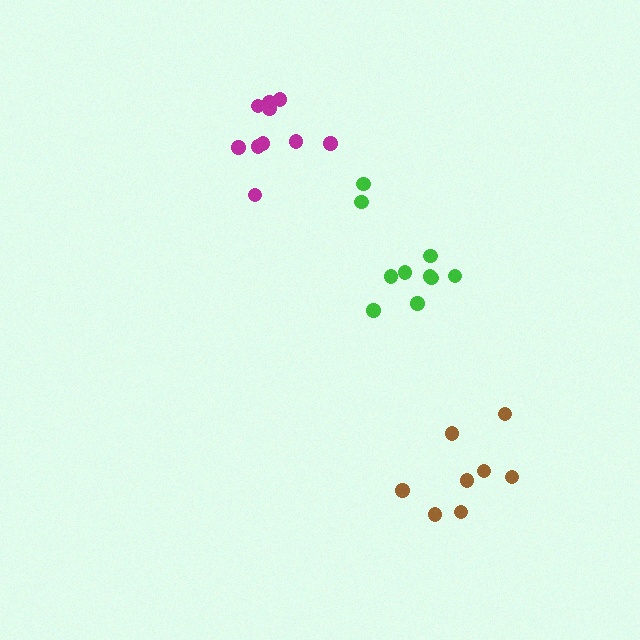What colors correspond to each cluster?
The clusters are colored: green, magenta, brown.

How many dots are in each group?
Group 1: 10 dots, Group 2: 11 dots, Group 3: 8 dots (29 total).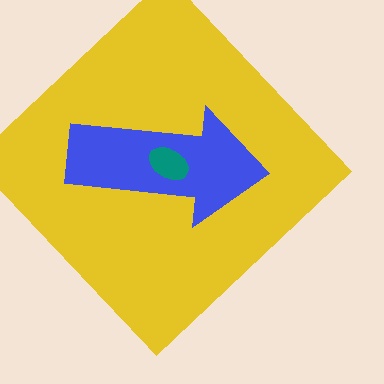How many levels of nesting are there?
3.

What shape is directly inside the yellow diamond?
The blue arrow.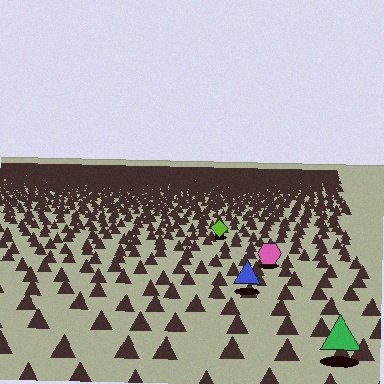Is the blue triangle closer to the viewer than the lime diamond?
Yes. The blue triangle is closer — you can tell from the texture gradient: the ground texture is coarser near it.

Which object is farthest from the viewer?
The lime diamond is farthest from the viewer. It appears smaller and the ground texture around it is denser.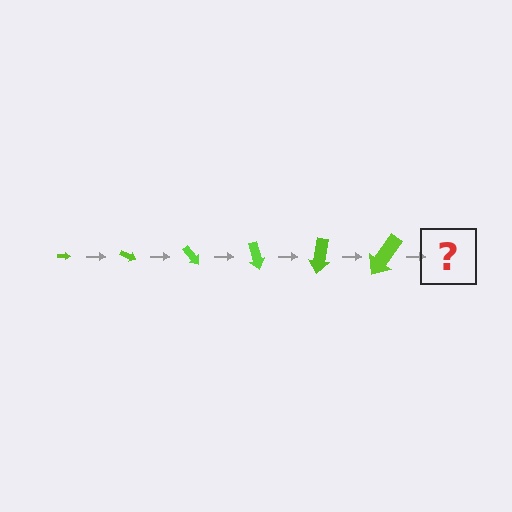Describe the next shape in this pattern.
It should be an arrow, larger than the previous one and rotated 150 degrees from the start.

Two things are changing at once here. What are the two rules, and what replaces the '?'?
The two rules are that the arrow grows larger each step and it rotates 25 degrees each step. The '?' should be an arrow, larger than the previous one and rotated 150 degrees from the start.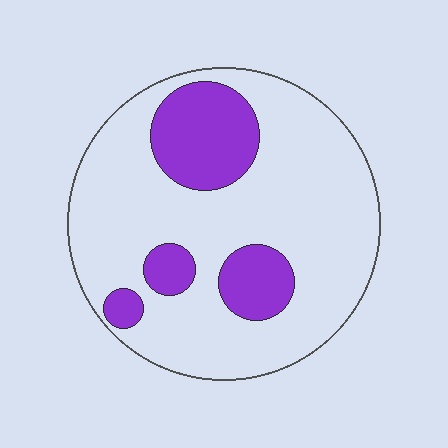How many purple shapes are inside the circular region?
4.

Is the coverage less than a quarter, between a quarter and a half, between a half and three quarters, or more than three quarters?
Less than a quarter.